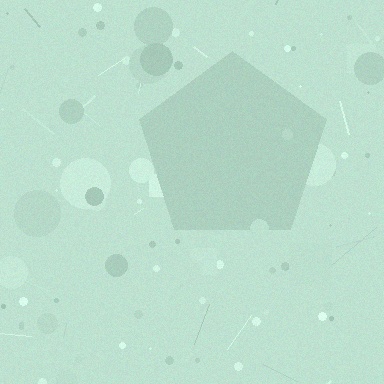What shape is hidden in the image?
A pentagon is hidden in the image.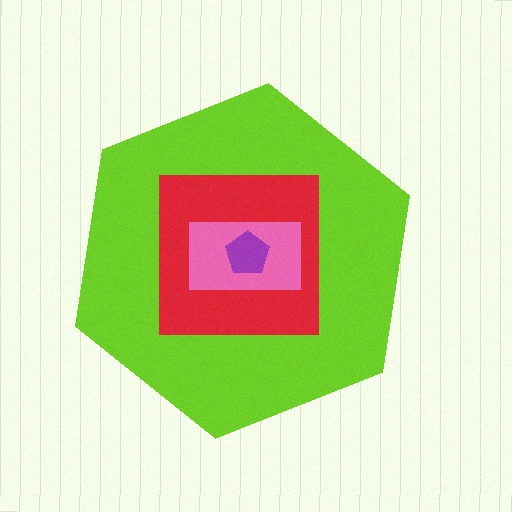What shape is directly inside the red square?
The pink rectangle.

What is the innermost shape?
The purple pentagon.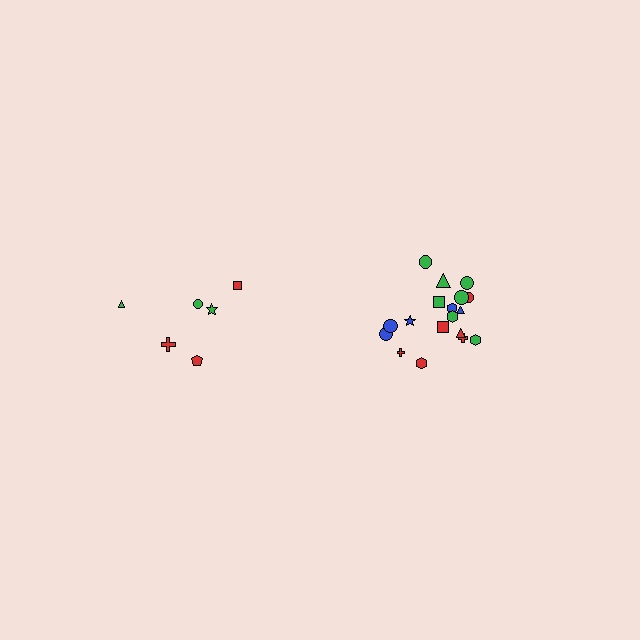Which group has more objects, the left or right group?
The right group.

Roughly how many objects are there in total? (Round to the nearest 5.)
Roughly 25 objects in total.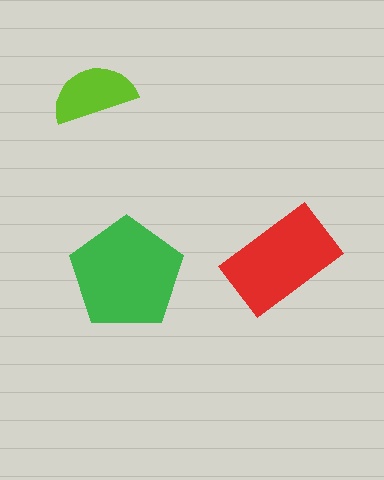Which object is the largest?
The green pentagon.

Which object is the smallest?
The lime semicircle.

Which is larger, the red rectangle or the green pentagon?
The green pentagon.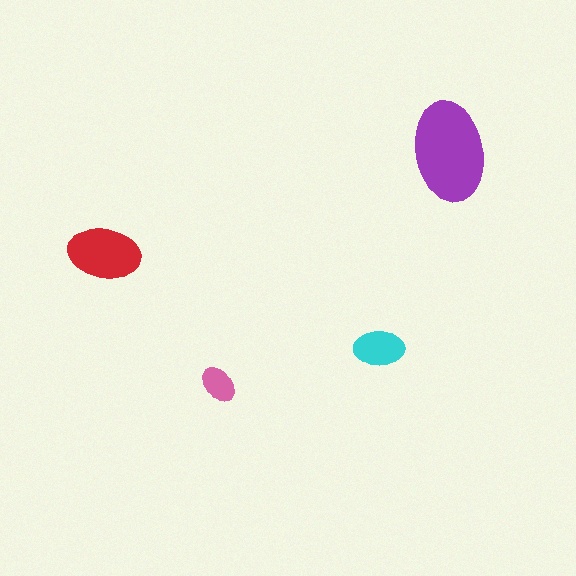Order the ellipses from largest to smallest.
the purple one, the red one, the cyan one, the pink one.